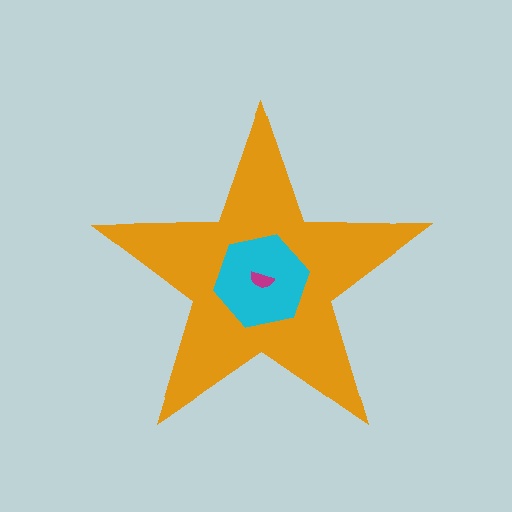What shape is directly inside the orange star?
The cyan hexagon.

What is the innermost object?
The magenta semicircle.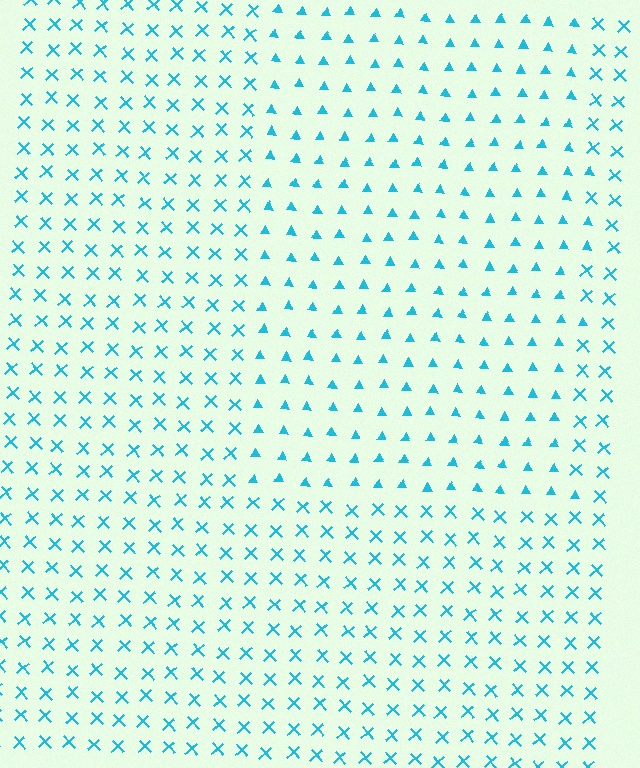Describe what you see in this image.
The image is filled with small cyan elements arranged in a uniform grid. A rectangle-shaped region contains triangles, while the surrounding area contains X marks. The boundary is defined purely by the change in element shape.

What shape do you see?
I see a rectangle.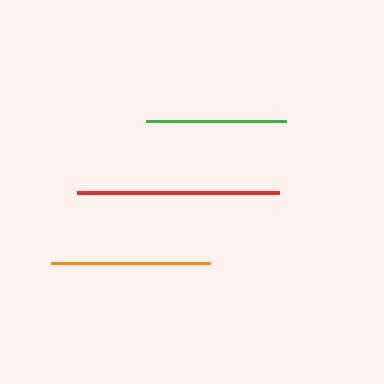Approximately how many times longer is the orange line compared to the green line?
The orange line is approximately 1.1 times the length of the green line.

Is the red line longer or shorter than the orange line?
The red line is longer than the orange line.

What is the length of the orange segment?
The orange segment is approximately 159 pixels long.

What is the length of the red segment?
The red segment is approximately 202 pixels long.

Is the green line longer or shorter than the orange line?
The orange line is longer than the green line.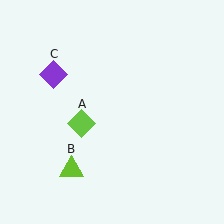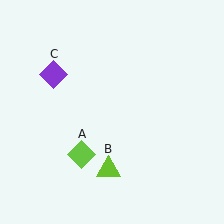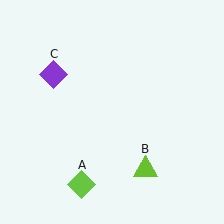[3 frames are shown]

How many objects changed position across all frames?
2 objects changed position: lime diamond (object A), lime triangle (object B).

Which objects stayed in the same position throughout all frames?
Purple diamond (object C) remained stationary.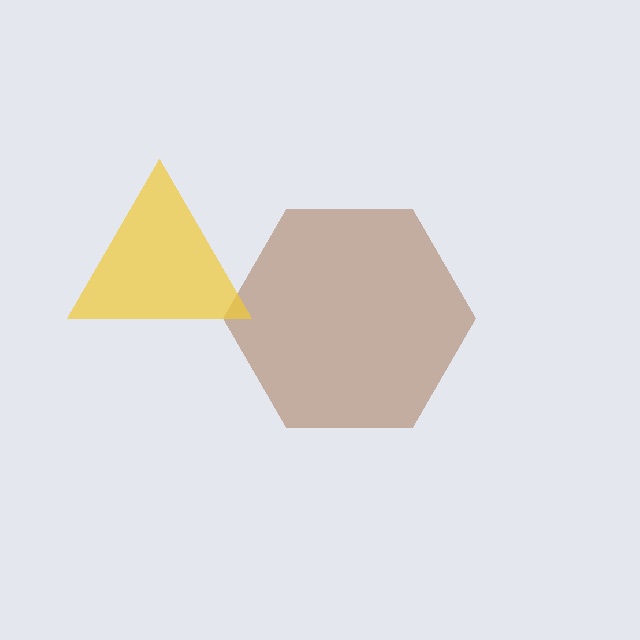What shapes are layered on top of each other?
The layered shapes are: a brown hexagon, a yellow triangle.